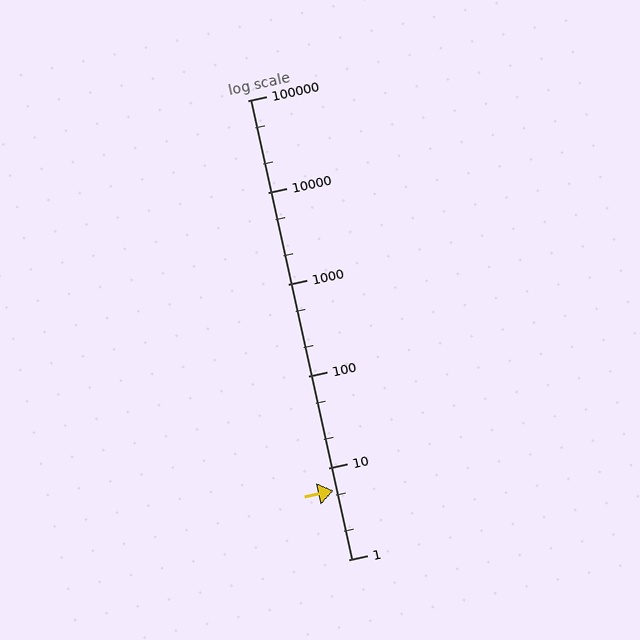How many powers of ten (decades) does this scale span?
The scale spans 5 decades, from 1 to 100000.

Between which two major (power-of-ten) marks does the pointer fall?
The pointer is between 1 and 10.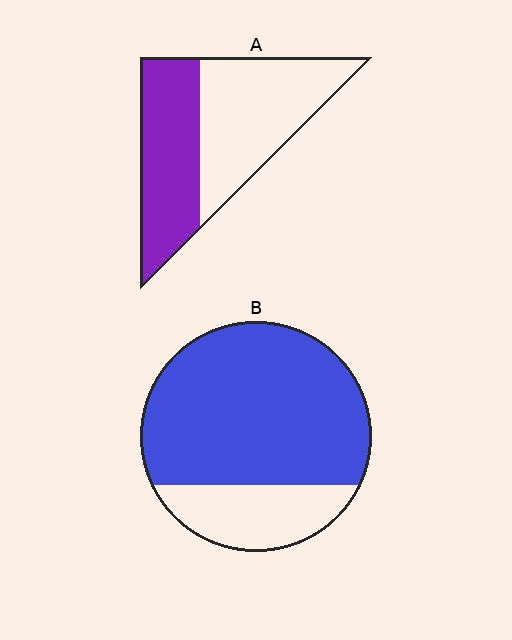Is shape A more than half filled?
No.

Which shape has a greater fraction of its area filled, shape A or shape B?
Shape B.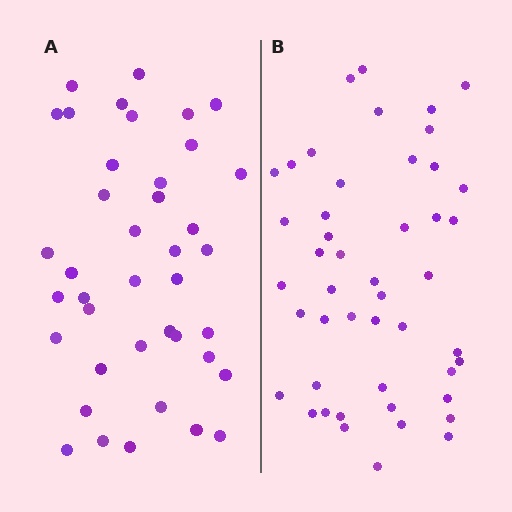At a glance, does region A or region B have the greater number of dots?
Region B (the right region) has more dots.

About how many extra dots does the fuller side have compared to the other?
Region B has roughly 8 or so more dots than region A.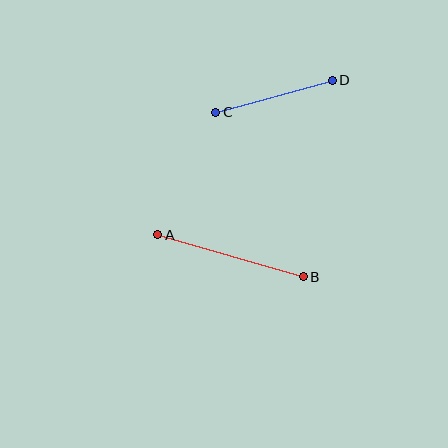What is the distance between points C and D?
The distance is approximately 121 pixels.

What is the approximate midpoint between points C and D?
The midpoint is at approximately (274, 96) pixels.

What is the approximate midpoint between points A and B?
The midpoint is at approximately (230, 256) pixels.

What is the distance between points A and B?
The distance is approximately 151 pixels.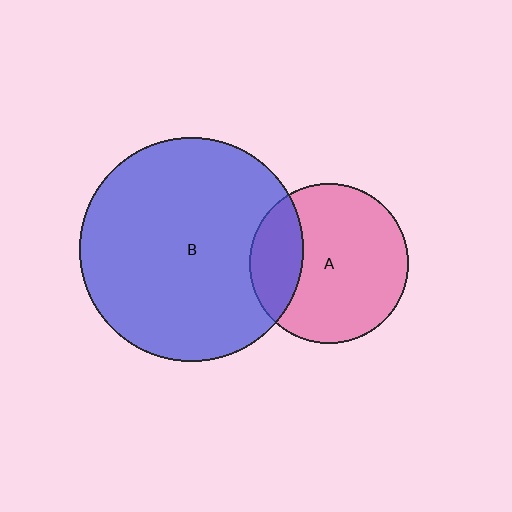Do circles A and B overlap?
Yes.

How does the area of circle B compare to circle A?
Approximately 2.0 times.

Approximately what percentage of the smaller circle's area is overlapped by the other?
Approximately 25%.